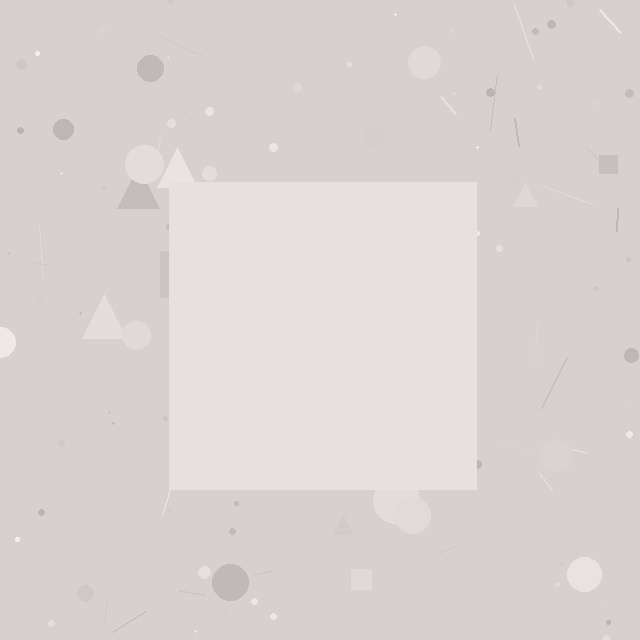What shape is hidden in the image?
A square is hidden in the image.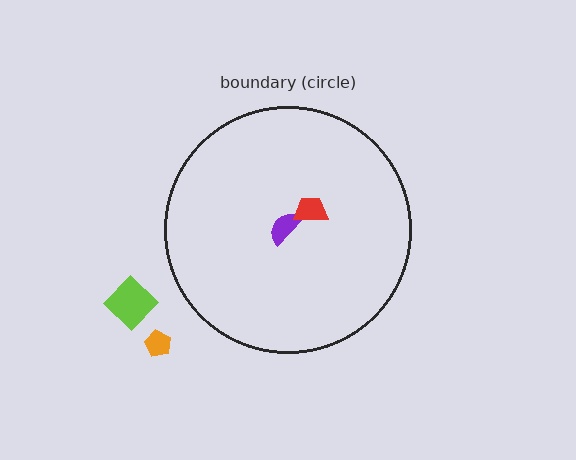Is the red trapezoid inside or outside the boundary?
Inside.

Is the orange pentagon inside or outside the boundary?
Outside.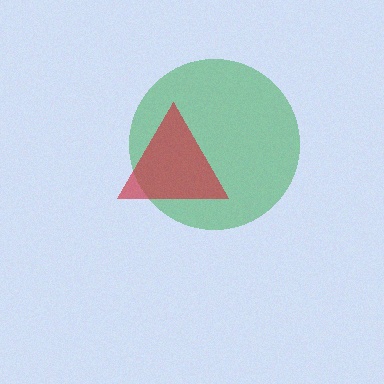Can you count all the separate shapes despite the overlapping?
Yes, there are 2 separate shapes.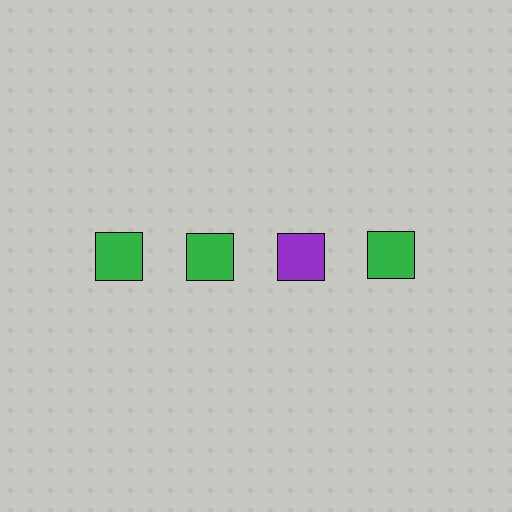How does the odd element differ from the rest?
It has a different color: purple instead of green.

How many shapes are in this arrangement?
There are 4 shapes arranged in a grid pattern.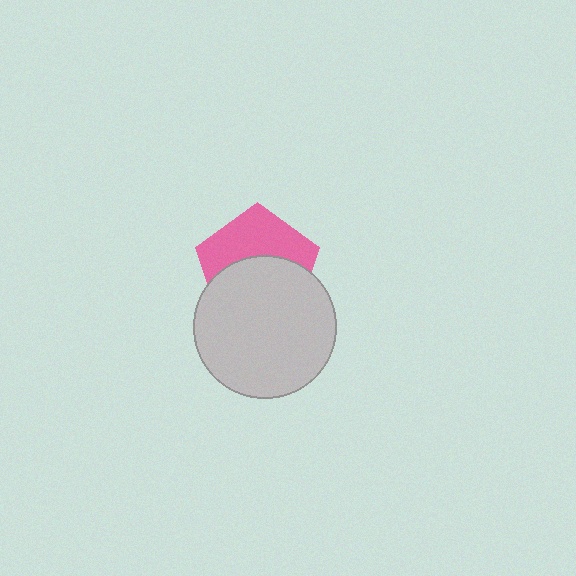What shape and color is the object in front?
The object in front is a light gray circle.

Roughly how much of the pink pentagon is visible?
About half of it is visible (roughly 46%).